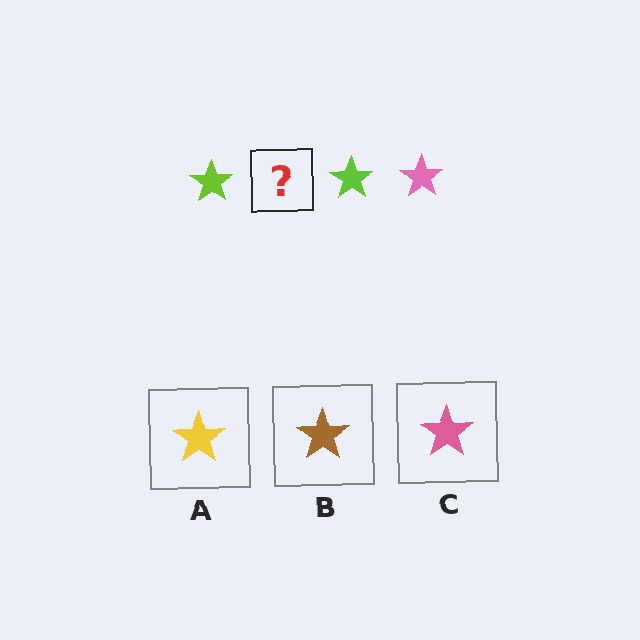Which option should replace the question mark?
Option C.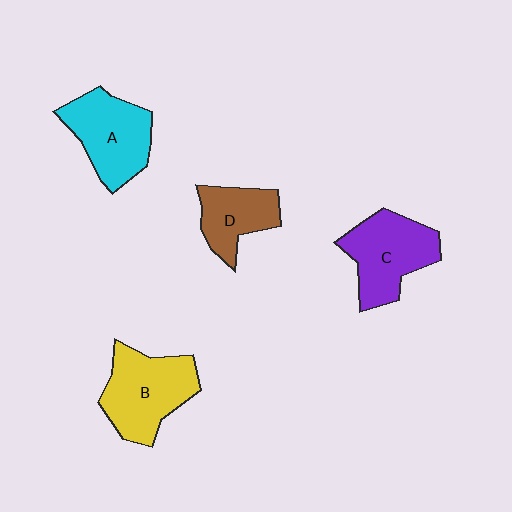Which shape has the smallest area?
Shape D (brown).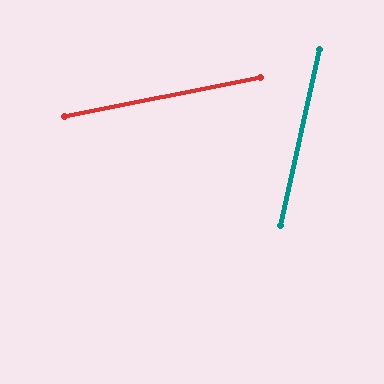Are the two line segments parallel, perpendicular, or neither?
Neither parallel nor perpendicular — they differ by about 66°.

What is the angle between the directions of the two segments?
Approximately 66 degrees.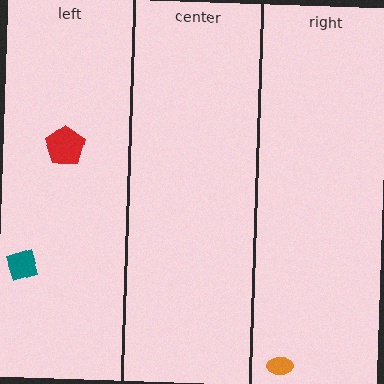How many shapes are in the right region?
1.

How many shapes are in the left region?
2.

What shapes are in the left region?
The red pentagon, the teal diamond.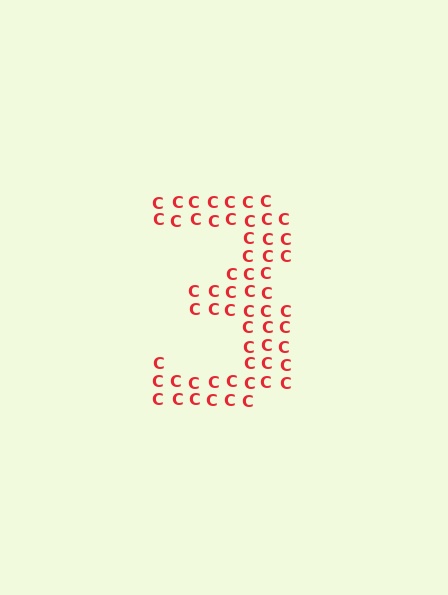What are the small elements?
The small elements are letter C's.